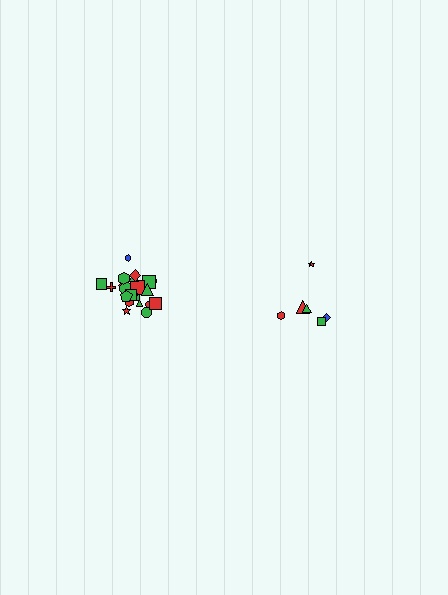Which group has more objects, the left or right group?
The left group.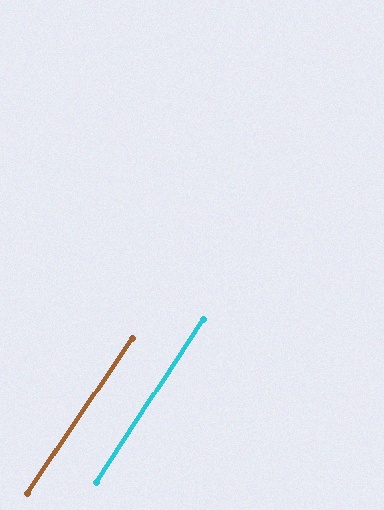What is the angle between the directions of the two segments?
Approximately 1 degree.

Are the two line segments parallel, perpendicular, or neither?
Parallel — their directions differ by only 0.6°.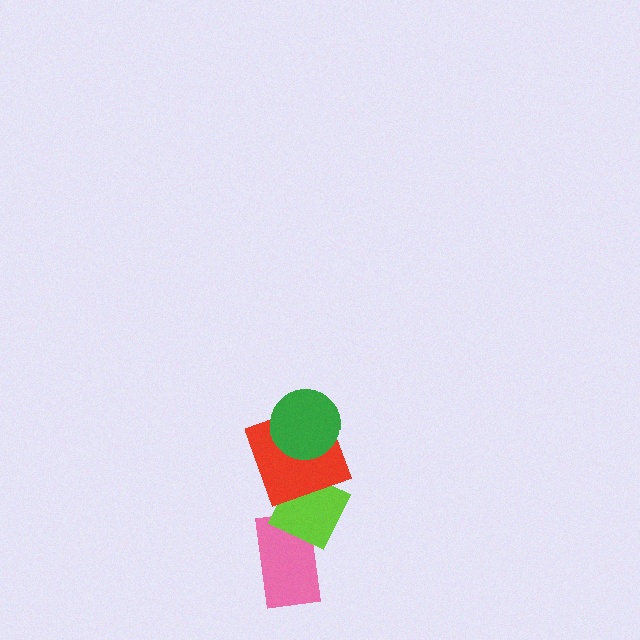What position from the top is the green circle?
The green circle is 1st from the top.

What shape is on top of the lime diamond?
The red square is on top of the lime diamond.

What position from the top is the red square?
The red square is 2nd from the top.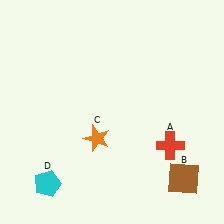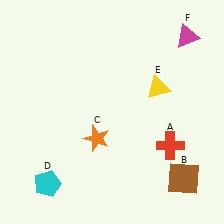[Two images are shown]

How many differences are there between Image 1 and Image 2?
There are 2 differences between the two images.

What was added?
A yellow triangle (E), a magenta triangle (F) were added in Image 2.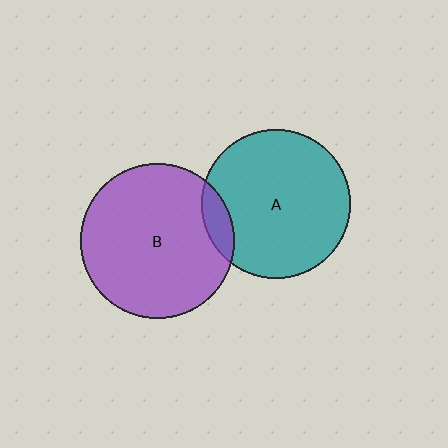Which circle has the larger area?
Circle B (purple).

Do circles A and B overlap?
Yes.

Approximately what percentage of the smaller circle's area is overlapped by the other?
Approximately 10%.